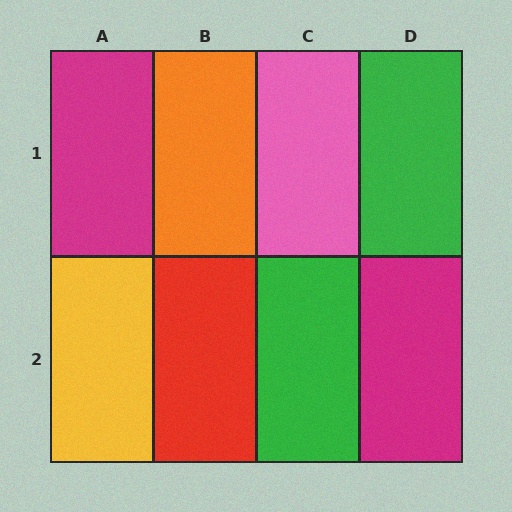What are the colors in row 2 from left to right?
Yellow, red, green, magenta.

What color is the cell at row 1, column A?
Magenta.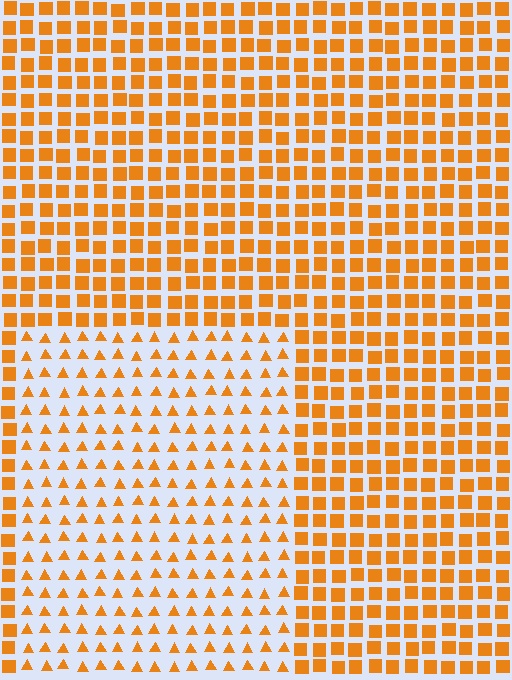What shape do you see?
I see a rectangle.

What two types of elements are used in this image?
The image uses triangles inside the rectangle region and squares outside it.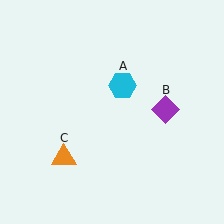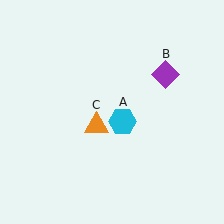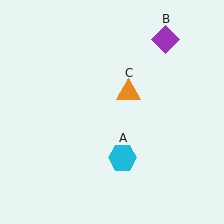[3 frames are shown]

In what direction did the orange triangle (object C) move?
The orange triangle (object C) moved up and to the right.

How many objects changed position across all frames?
3 objects changed position: cyan hexagon (object A), purple diamond (object B), orange triangle (object C).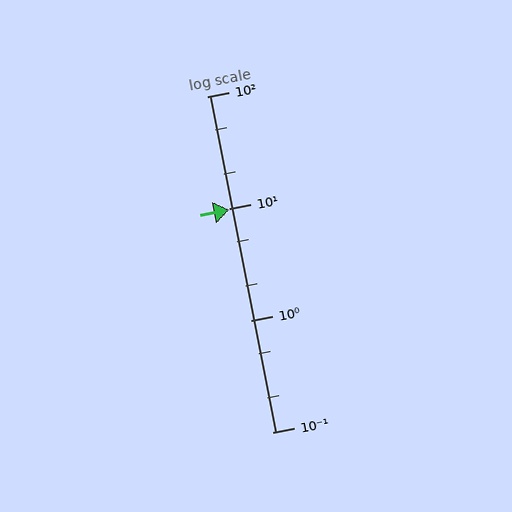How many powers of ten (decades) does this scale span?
The scale spans 3 decades, from 0.1 to 100.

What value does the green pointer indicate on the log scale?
The pointer indicates approximately 9.7.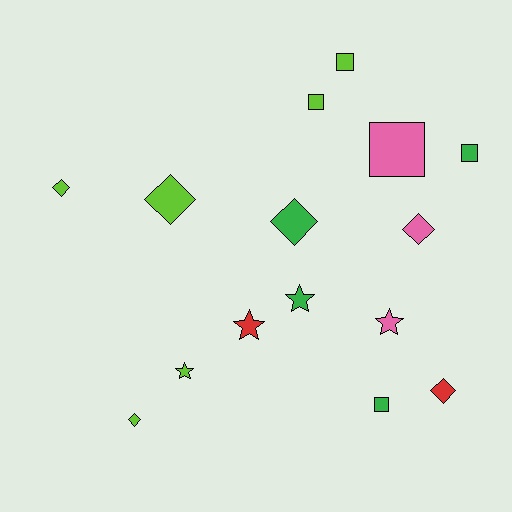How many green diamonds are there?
There is 1 green diamond.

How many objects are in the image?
There are 15 objects.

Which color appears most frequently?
Lime, with 6 objects.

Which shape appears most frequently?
Diamond, with 6 objects.